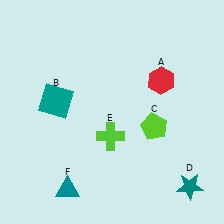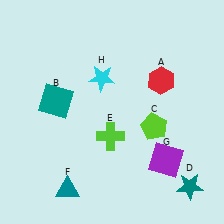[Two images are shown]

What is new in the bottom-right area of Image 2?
A purple square (G) was added in the bottom-right area of Image 2.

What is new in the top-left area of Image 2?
A cyan star (H) was added in the top-left area of Image 2.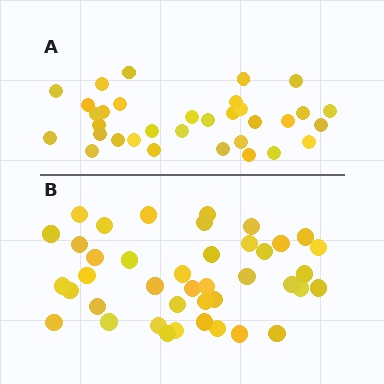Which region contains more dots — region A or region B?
Region B (the bottom region) has more dots.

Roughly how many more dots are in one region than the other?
Region B has roughly 8 or so more dots than region A.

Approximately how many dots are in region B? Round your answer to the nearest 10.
About 40 dots. (The exact count is 41, which rounds to 40.)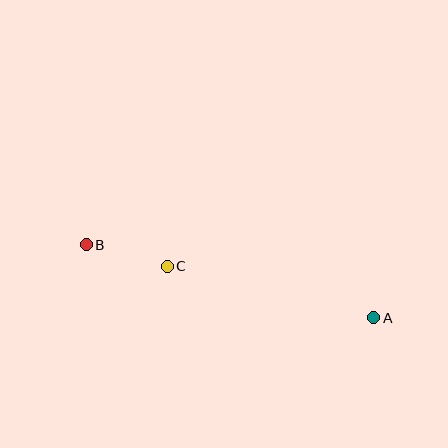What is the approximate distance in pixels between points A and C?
The distance between A and C is approximately 213 pixels.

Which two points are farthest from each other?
Points A and B are farthest from each other.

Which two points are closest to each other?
Points B and C are closest to each other.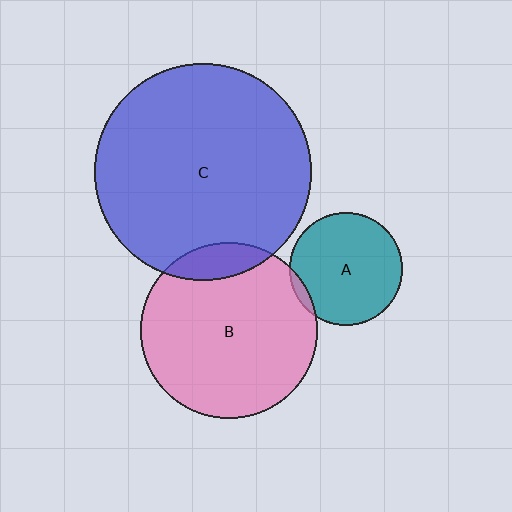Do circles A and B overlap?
Yes.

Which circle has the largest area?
Circle C (blue).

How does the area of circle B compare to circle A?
Approximately 2.5 times.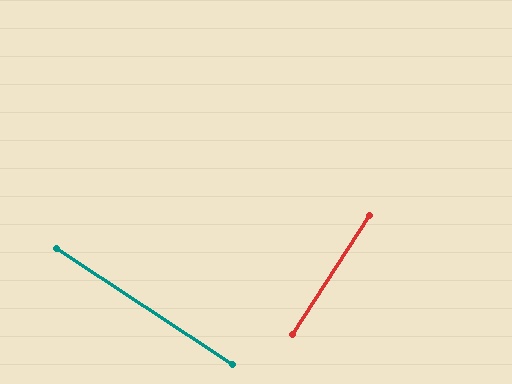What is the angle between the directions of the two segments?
Approximately 90 degrees.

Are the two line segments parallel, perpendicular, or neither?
Perpendicular — they meet at approximately 90°.